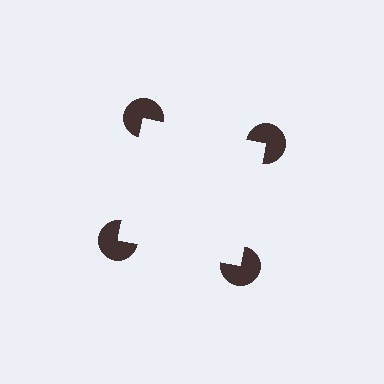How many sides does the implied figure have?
4 sides.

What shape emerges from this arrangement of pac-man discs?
An illusory square — its edges are inferred from the aligned wedge cuts in the pac-man discs, not physically drawn.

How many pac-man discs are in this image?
There are 4 — one at each vertex of the illusory square.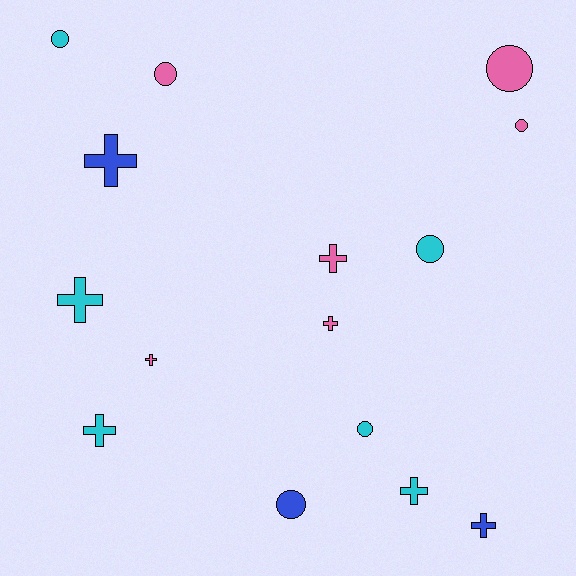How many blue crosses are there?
There are 2 blue crosses.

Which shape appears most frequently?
Cross, with 8 objects.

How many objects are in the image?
There are 15 objects.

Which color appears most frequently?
Pink, with 6 objects.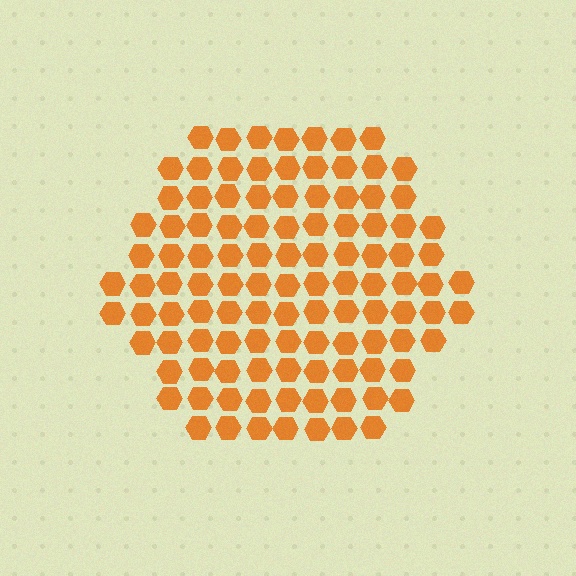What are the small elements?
The small elements are hexagons.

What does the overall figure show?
The overall figure shows a hexagon.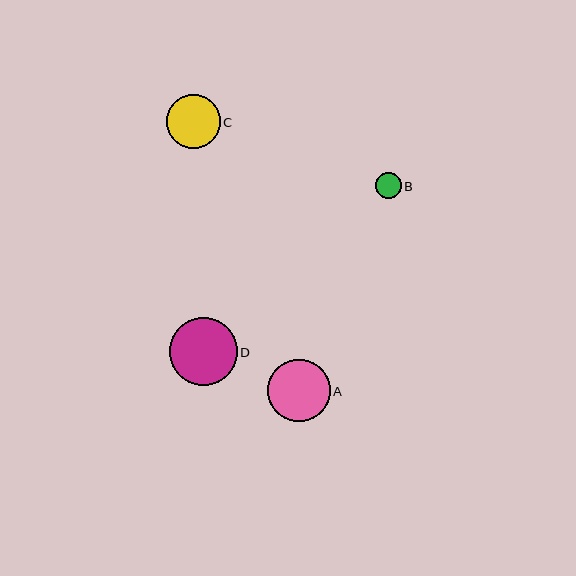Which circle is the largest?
Circle D is the largest with a size of approximately 68 pixels.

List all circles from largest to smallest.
From largest to smallest: D, A, C, B.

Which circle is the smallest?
Circle B is the smallest with a size of approximately 25 pixels.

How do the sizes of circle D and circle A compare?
Circle D and circle A are approximately the same size.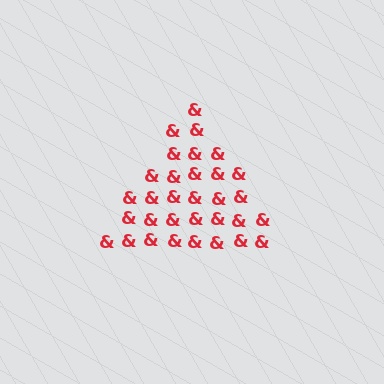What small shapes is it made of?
It is made of small ampersands.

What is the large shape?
The large shape is a triangle.